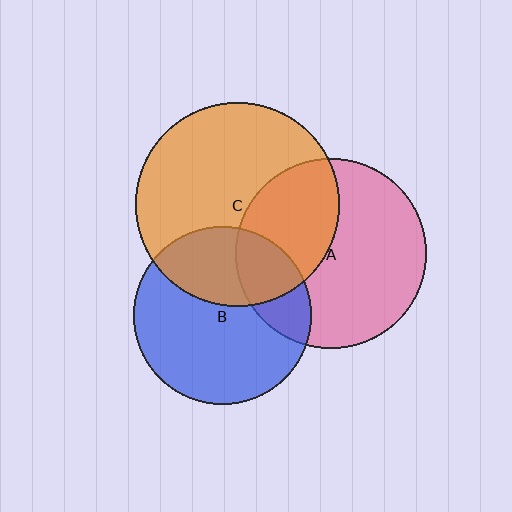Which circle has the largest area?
Circle C (orange).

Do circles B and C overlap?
Yes.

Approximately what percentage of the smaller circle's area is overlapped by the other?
Approximately 35%.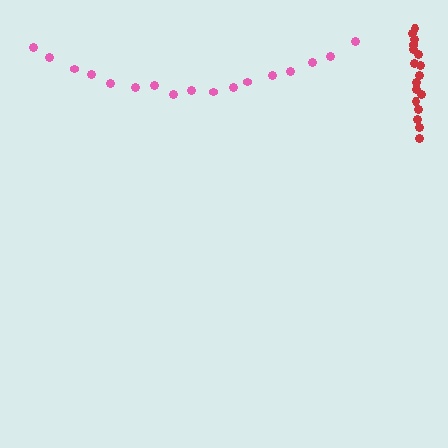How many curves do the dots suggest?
There are 2 distinct paths.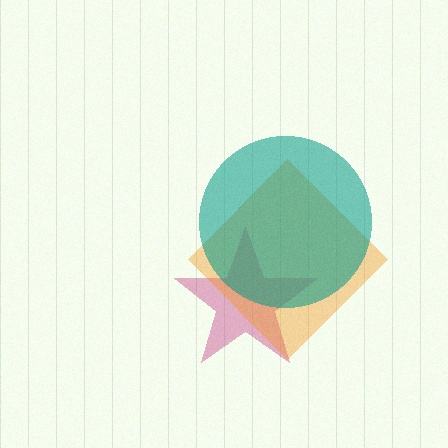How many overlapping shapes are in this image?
There are 3 overlapping shapes in the image.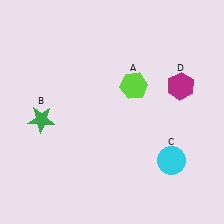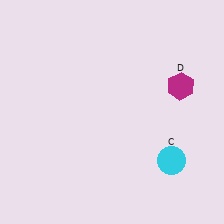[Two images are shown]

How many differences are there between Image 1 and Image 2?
There are 2 differences between the two images.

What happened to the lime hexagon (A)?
The lime hexagon (A) was removed in Image 2. It was in the top-right area of Image 1.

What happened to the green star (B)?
The green star (B) was removed in Image 2. It was in the bottom-left area of Image 1.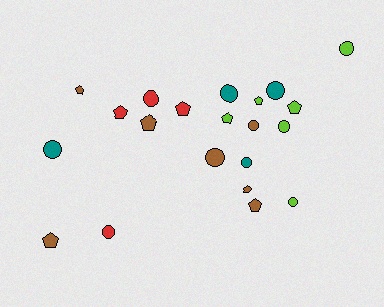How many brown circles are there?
There are 2 brown circles.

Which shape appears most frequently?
Circle, with 11 objects.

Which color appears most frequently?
Brown, with 7 objects.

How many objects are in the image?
There are 21 objects.